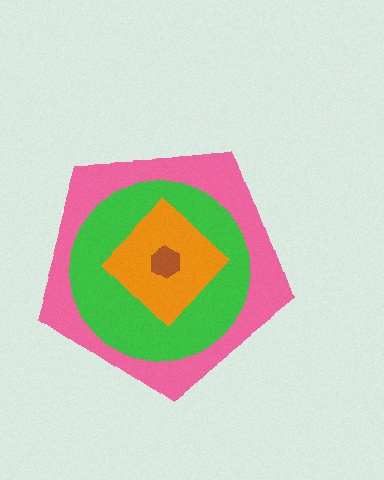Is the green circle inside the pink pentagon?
Yes.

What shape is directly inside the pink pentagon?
The green circle.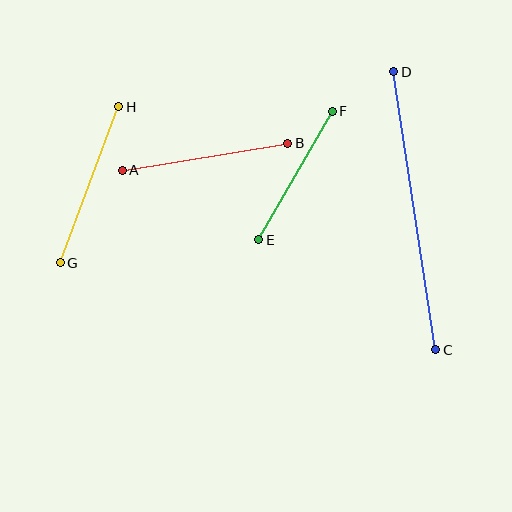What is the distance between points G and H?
The distance is approximately 167 pixels.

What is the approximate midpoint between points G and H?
The midpoint is at approximately (90, 185) pixels.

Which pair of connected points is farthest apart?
Points C and D are farthest apart.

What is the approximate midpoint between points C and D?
The midpoint is at approximately (415, 211) pixels.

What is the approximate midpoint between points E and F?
The midpoint is at approximately (296, 176) pixels.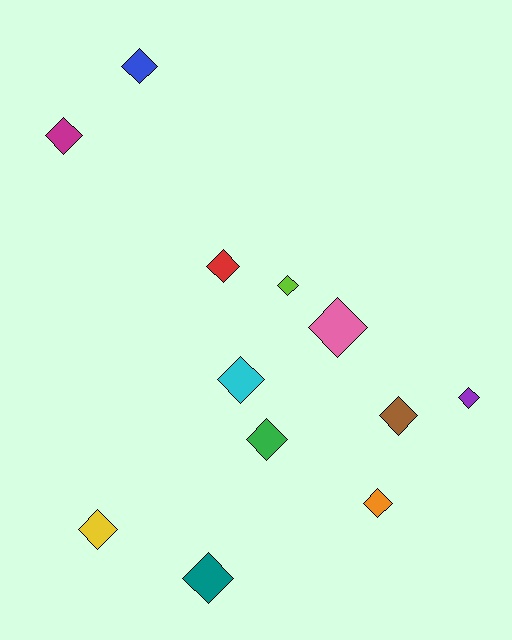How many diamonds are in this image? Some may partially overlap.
There are 12 diamonds.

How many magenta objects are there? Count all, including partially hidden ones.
There is 1 magenta object.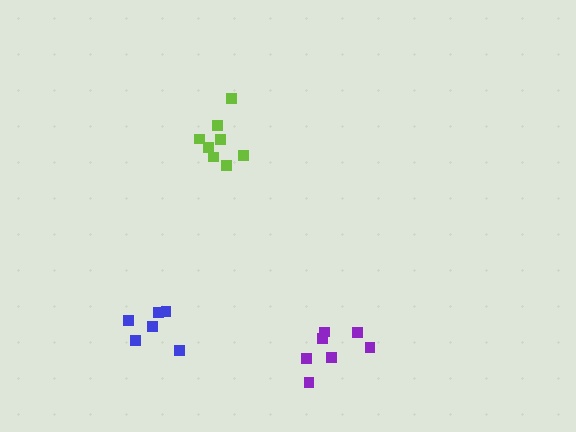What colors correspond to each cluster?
The clusters are colored: purple, blue, lime.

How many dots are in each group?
Group 1: 7 dots, Group 2: 6 dots, Group 3: 8 dots (21 total).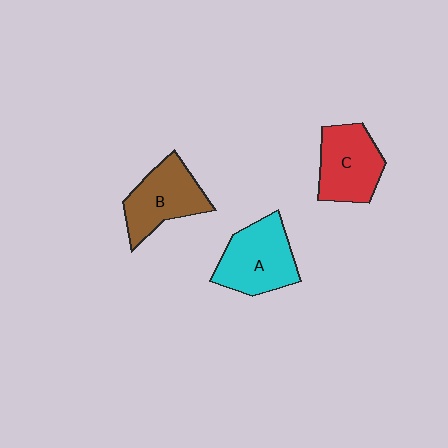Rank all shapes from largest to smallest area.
From largest to smallest: A (cyan), C (red), B (brown).